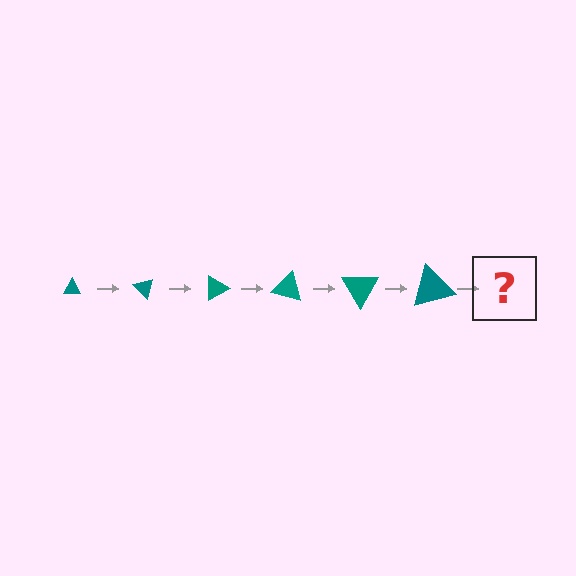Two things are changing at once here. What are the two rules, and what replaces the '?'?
The two rules are that the triangle grows larger each step and it rotates 45 degrees each step. The '?' should be a triangle, larger than the previous one and rotated 270 degrees from the start.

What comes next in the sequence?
The next element should be a triangle, larger than the previous one and rotated 270 degrees from the start.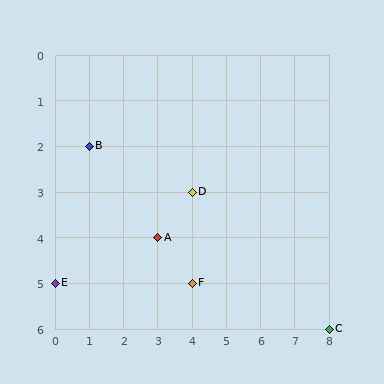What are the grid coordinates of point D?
Point D is at grid coordinates (4, 3).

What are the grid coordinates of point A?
Point A is at grid coordinates (3, 4).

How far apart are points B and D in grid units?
Points B and D are 3 columns and 1 row apart (about 3.2 grid units diagonally).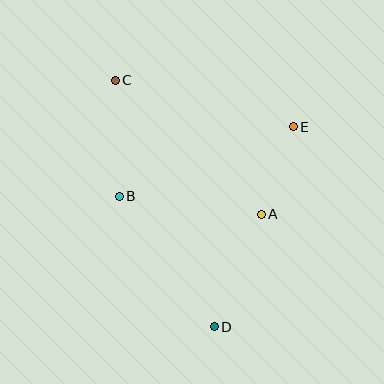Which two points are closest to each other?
Points A and E are closest to each other.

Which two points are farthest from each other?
Points C and D are farthest from each other.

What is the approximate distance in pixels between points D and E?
The distance between D and E is approximately 215 pixels.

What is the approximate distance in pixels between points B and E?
The distance between B and E is approximately 187 pixels.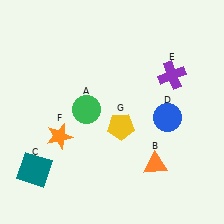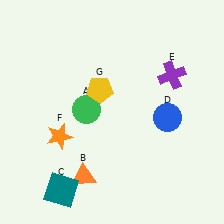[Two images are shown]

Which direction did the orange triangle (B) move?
The orange triangle (B) moved left.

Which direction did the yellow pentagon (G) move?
The yellow pentagon (G) moved up.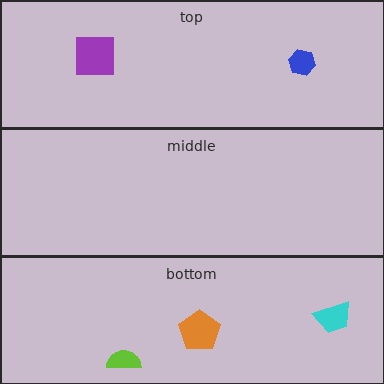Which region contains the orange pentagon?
The bottom region.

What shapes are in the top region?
The purple square, the blue hexagon.